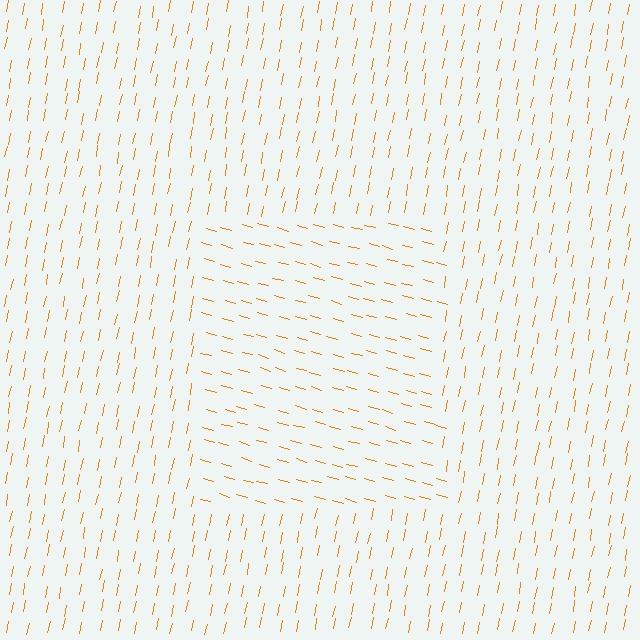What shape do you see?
I see a rectangle.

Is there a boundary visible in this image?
Yes, there is a texture boundary formed by a change in line orientation.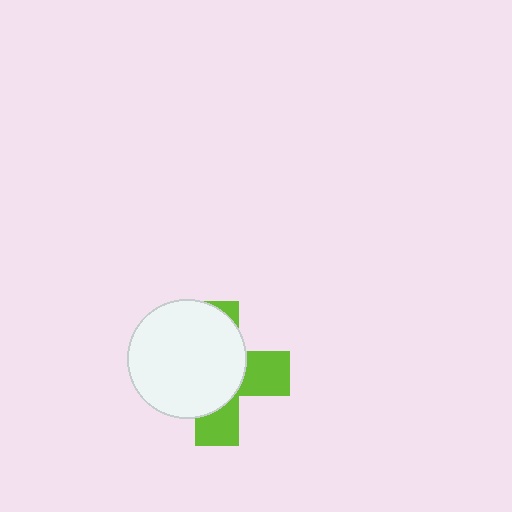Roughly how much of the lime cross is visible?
A small part of it is visible (roughly 37%).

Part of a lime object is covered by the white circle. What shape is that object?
It is a cross.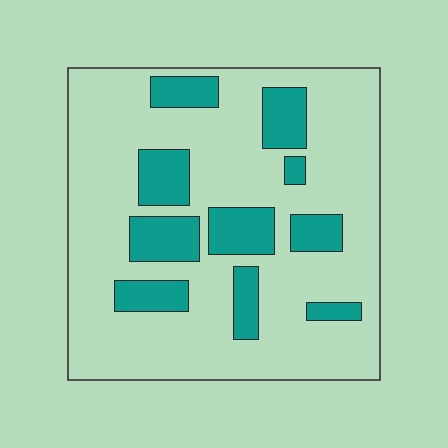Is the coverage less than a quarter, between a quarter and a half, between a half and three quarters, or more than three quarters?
Less than a quarter.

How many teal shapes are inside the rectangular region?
10.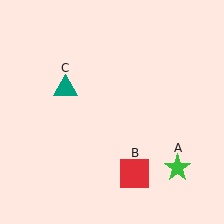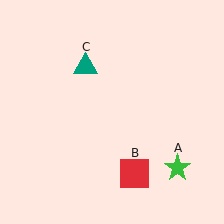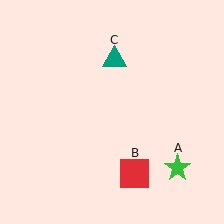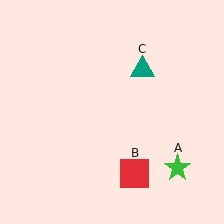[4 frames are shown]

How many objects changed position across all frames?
1 object changed position: teal triangle (object C).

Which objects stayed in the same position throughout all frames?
Green star (object A) and red square (object B) remained stationary.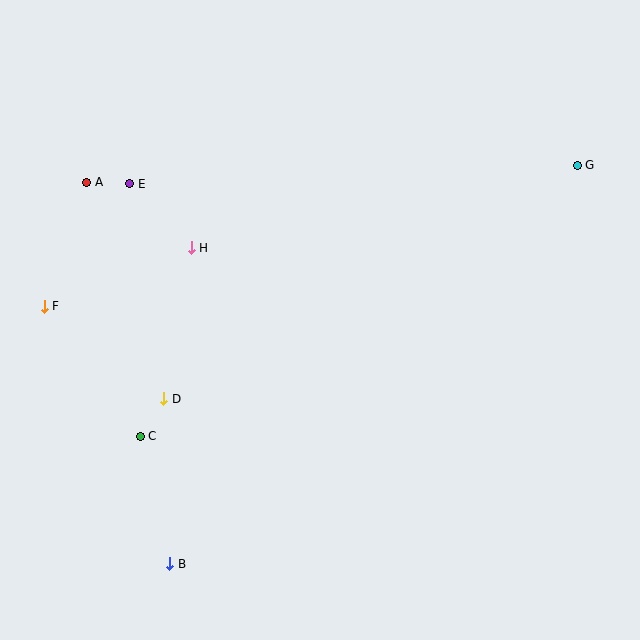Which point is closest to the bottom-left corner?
Point B is closest to the bottom-left corner.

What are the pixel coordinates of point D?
Point D is at (164, 399).